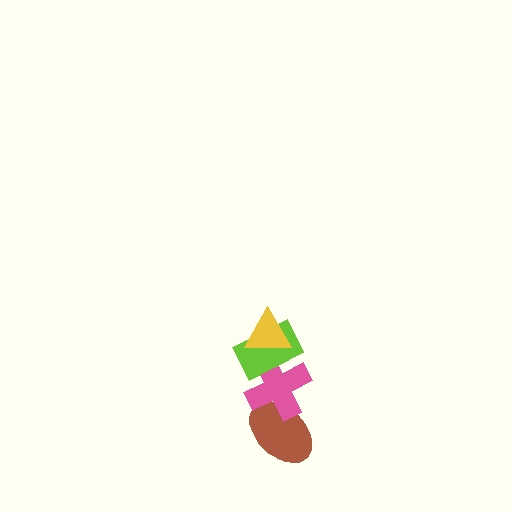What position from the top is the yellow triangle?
The yellow triangle is 1st from the top.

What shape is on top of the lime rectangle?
The yellow triangle is on top of the lime rectangle.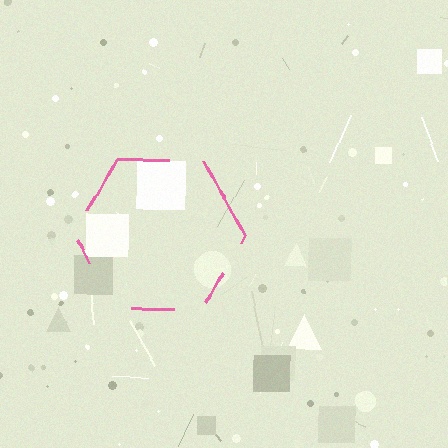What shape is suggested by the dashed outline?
The dashed outline suggests a hexagon.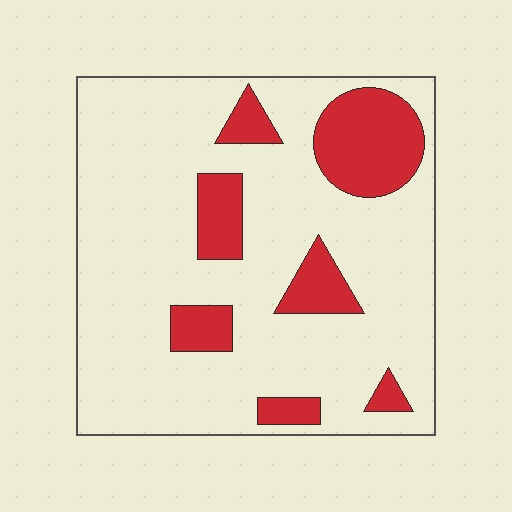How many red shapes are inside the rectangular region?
7.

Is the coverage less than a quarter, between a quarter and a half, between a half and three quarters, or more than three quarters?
Less than a quarter.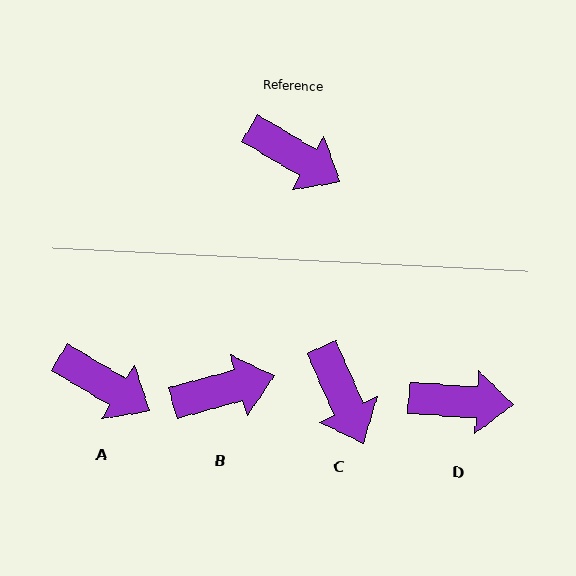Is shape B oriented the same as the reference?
No, it is off by about 46 degrees.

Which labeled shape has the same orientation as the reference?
A.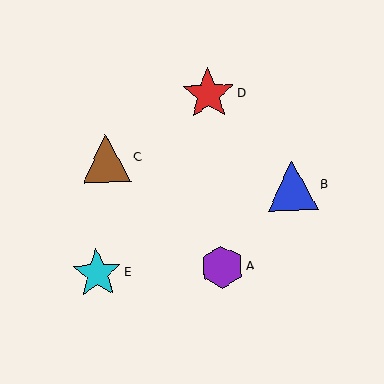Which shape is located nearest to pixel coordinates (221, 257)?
The purple hexagon (labeled A) at (222, 267) is nearest to that location.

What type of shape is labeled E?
Shape E is a cyan star.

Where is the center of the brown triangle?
The center of the brown triangle is at (106, 158).